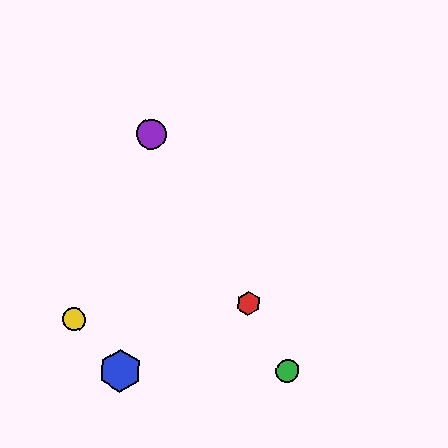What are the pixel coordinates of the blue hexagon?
The blue hexagon is at (120, 371).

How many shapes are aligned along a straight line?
3 shapes (the red hexagon, the green circle, the purple circle) are aligned along a straight line.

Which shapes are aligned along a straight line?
The red hexagon, the green circle, the purple circle are aligned along a straight line.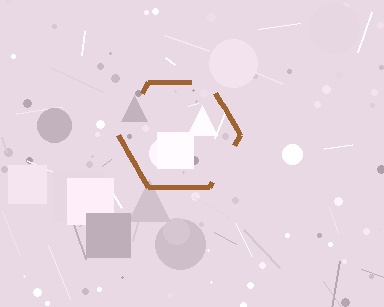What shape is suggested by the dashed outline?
The dashed outline suggests a hexagon.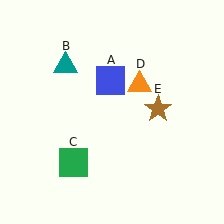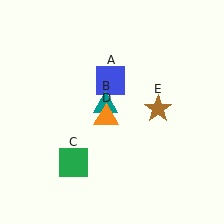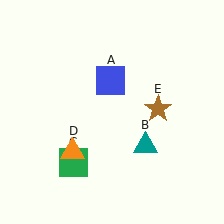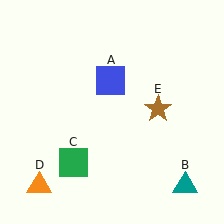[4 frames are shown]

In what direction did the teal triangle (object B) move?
The teal triangle (object B) moved down and to the right.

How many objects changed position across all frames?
2 objects changed position: teal triangle (object B), orange triangle (object D).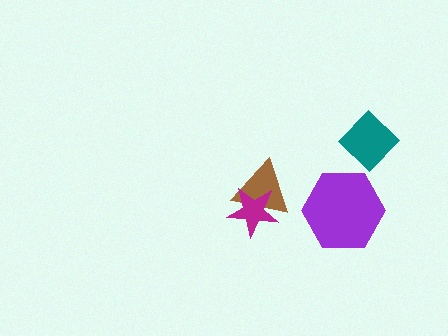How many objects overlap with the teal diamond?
0 objects overlap with the teal diamond.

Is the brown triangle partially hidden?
Yes, it is partially covered by another shape.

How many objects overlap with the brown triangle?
1 object overlaps with the brown triangle.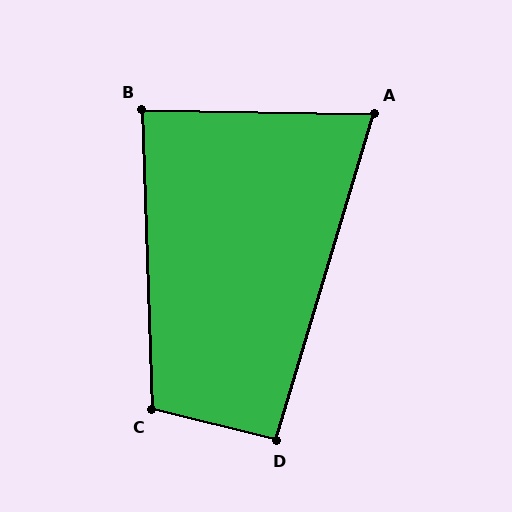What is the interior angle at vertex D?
Approximately 93 degrees (approximately right).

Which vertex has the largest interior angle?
C, at approximately 106 degrees.